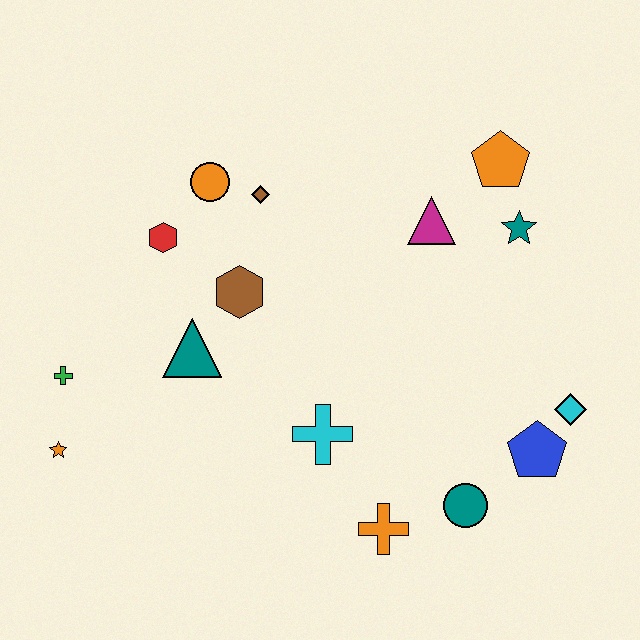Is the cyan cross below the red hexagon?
Yes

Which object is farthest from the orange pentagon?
The orange star is farthest from the orange pentagon.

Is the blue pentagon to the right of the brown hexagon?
Yes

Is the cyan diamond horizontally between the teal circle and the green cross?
No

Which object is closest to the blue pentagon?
The cyan diamond is closest to the blue pentagon.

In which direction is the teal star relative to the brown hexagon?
The teal star is to the right of the brown hexagon.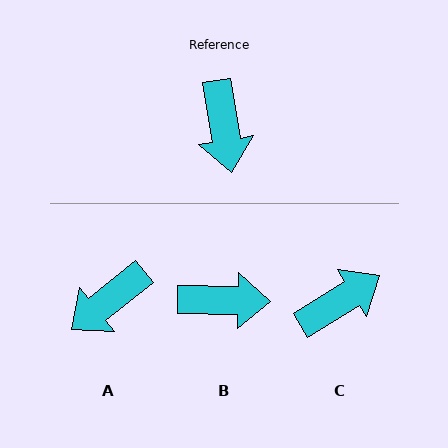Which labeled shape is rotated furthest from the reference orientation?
C, about 112 degrees away.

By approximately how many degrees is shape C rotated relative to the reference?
Approximately 112 degrees counter-clockwise.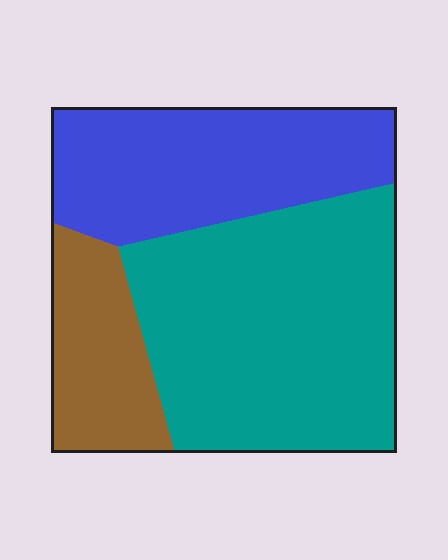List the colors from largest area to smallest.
From largest to smallest: teal, blue, brown.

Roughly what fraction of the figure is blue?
Blue takes up about one third (1/3) of the figure.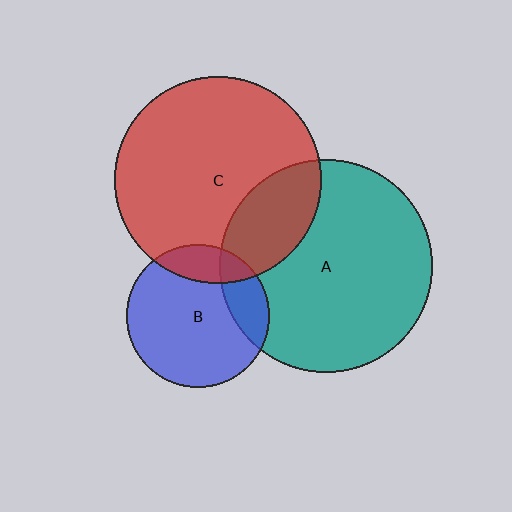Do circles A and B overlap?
Yes.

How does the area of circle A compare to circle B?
Approximately 2.2 times.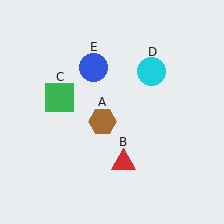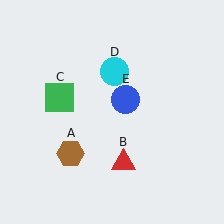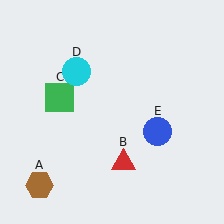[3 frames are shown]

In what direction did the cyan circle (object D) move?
The cyan circle (object D) moved left.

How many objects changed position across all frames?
3 objects changed position: brown hexagon (object A), cyan circle (object D), blue circle (object E).